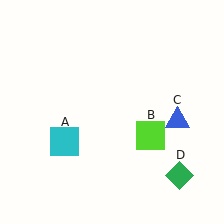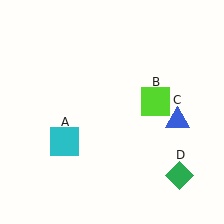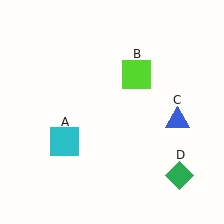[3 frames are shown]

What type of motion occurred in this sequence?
The lime square (object B) rotated counterclockwise around the center of the scene.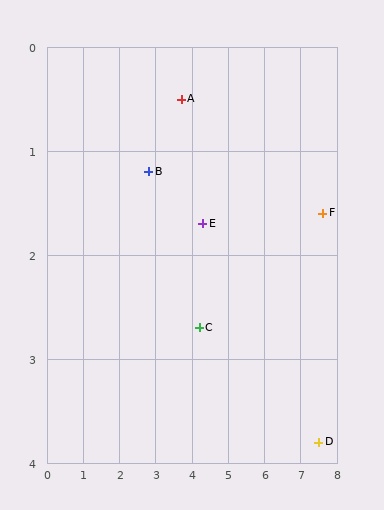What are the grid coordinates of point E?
Point E is at approximately (4.3, 1.7).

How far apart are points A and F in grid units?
Points A and F are about 4.1 grid units apart.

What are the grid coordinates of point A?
Point A is at approximately (3.7, 0.5).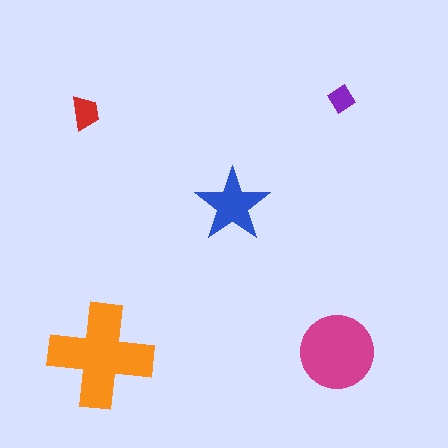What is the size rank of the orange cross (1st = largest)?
1st.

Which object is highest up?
The purple diamond is topmost.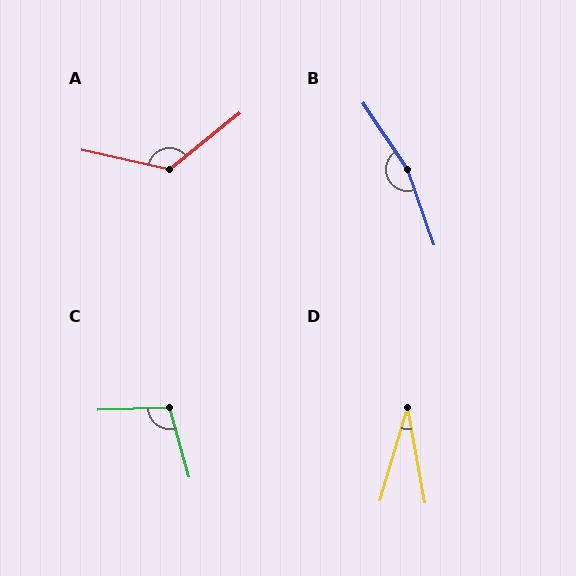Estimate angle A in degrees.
Approximately 128 degrees.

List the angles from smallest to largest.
D (27°), C (104°), A (128°), B (165°).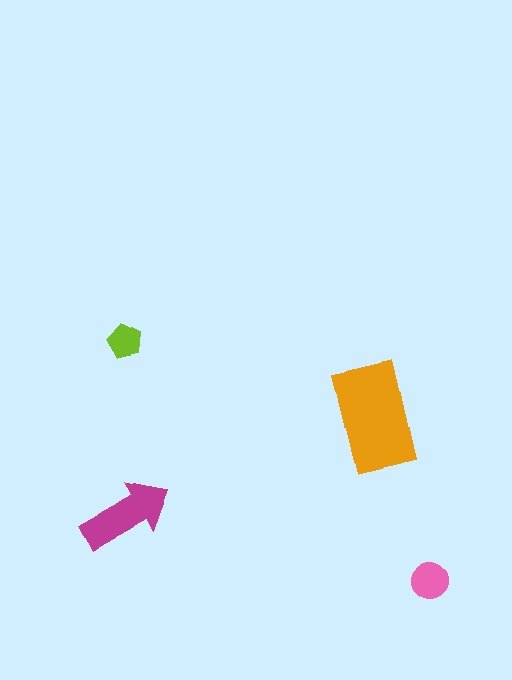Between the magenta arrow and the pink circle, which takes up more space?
The magenta arrow.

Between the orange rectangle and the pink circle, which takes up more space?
The orange rectangle.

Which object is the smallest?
The lime pentagon.